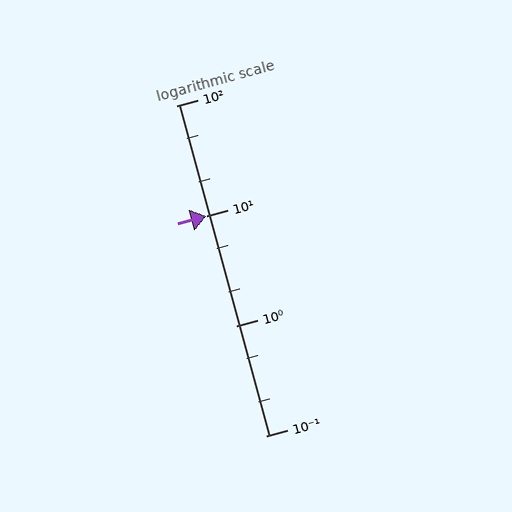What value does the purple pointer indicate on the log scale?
The pointer indicates approximately 10.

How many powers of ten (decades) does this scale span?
The scale spans 3 decades, from 0.1 to 100.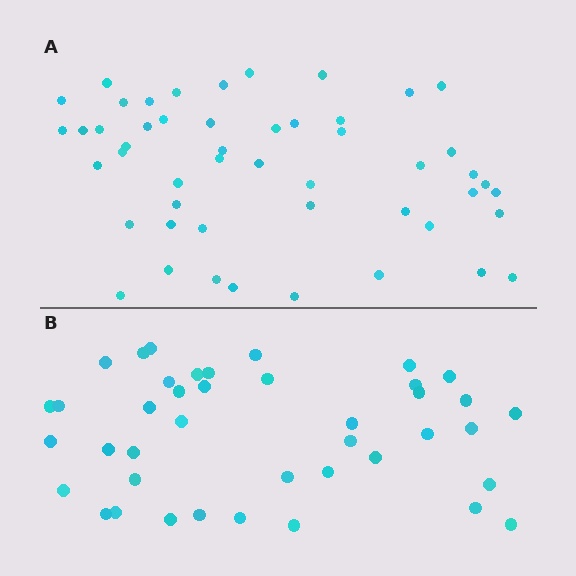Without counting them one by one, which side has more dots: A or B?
Region A (the top region) has more dots.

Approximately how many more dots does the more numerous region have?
Region A has roughly 8 or so more dots than region B.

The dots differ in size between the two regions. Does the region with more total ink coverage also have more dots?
No. Region B has more total ink coverage because its dots are larger, but region A actually contains more individual dots. Total area can be misleading — the number of items is what matters here.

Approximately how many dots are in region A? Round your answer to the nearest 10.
About 50 dots.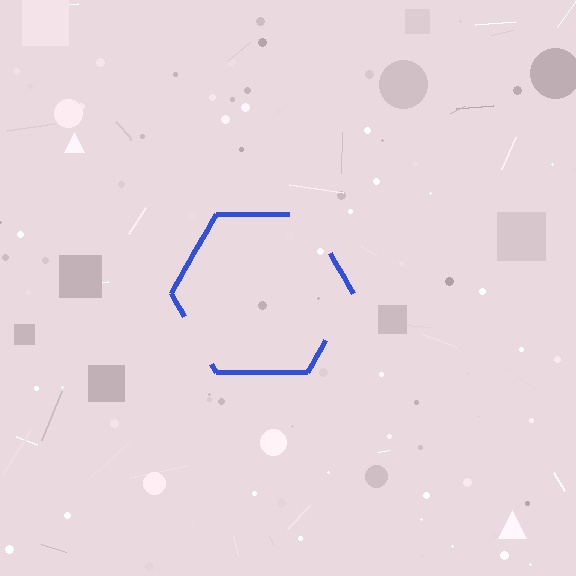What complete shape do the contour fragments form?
The contour fragments form a hexagon.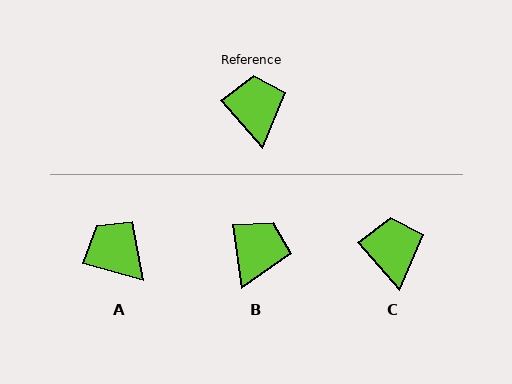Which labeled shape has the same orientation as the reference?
C.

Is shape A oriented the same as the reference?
No, it is off by about 34 degrees.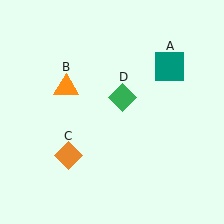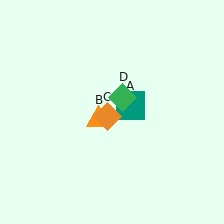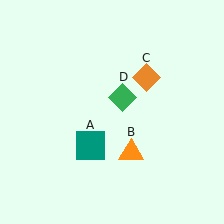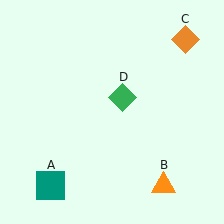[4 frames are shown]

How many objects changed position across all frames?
3 objects changed position: teal square (object A), orange triangle (object B), orange diamond (object C).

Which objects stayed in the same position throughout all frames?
Green diamond (object D) remained stationary.